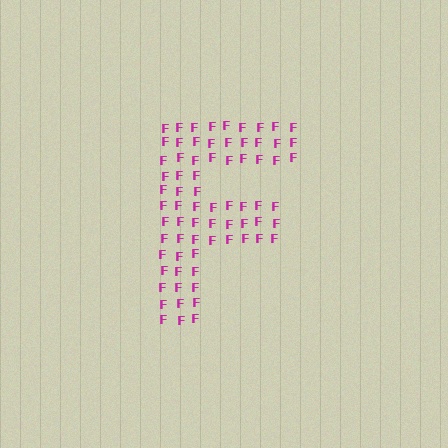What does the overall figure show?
The overall figure shows the letter F.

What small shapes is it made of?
It is made of small letter F's.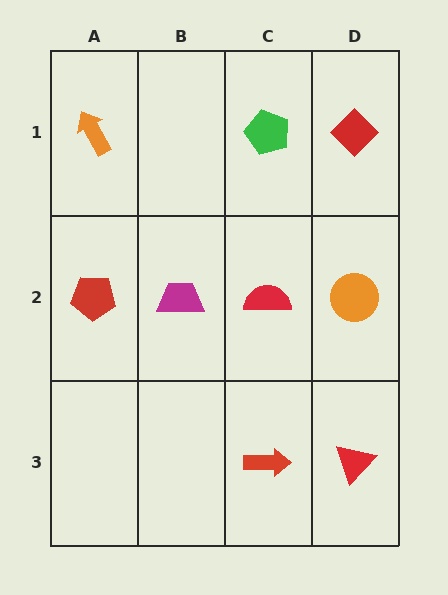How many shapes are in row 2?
4 shapes.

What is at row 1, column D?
A red diamond.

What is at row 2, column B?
A magenta trapezoid.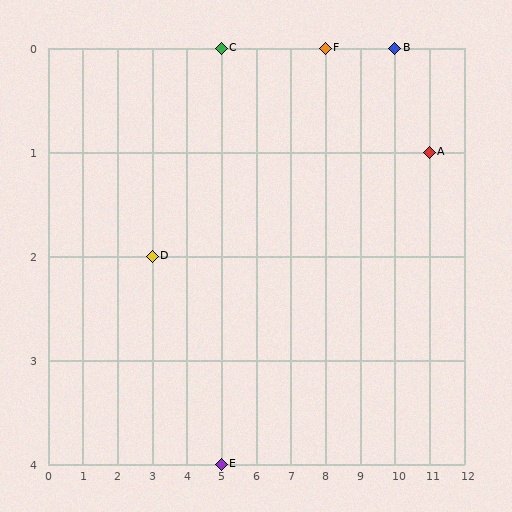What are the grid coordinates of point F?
Point F is at grid coordinates (8, 0).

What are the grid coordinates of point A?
Point A is at grid coordinates (11, 1).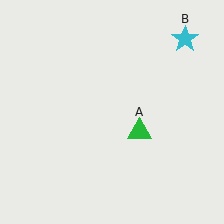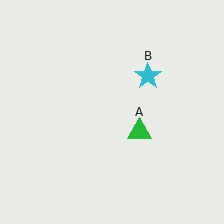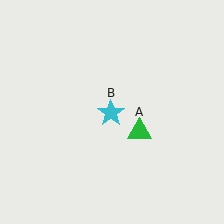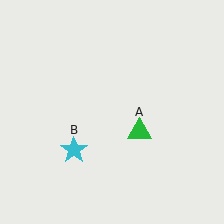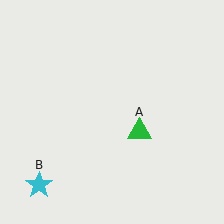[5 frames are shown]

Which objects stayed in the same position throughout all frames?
Green triangle (object A) remained stationary.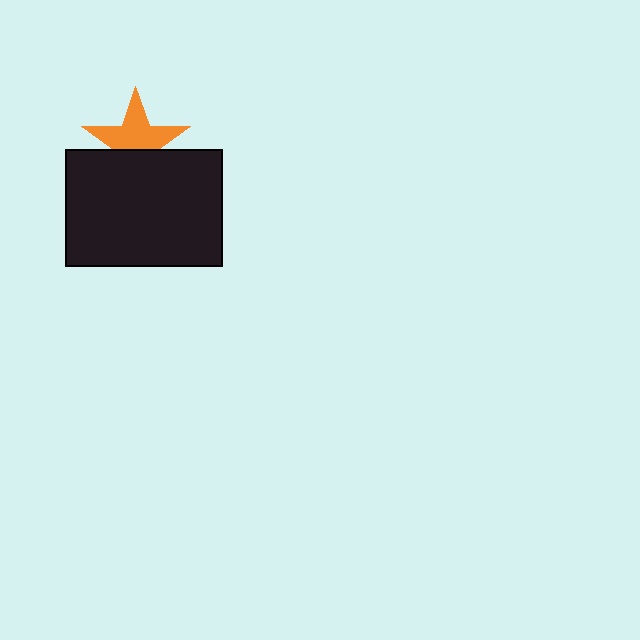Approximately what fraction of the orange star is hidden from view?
Roughly 37% of the orange star is hidden behind the black rectangle.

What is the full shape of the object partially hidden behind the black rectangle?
The partially hidden object is an orange star.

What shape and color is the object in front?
The object in front is a black rectangle.